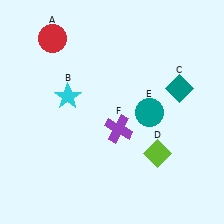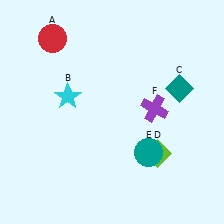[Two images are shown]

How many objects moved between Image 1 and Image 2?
2 objects moved between the two images.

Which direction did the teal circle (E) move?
The teal circle (E) moved down.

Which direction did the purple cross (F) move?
The purple cross (F) moved right.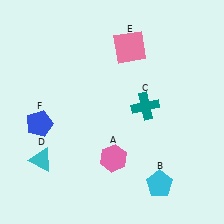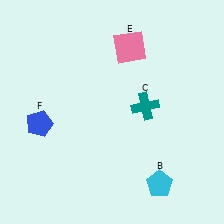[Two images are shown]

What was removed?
The pink hexagon (A), the cyan triangle (D) were removed in Image 2.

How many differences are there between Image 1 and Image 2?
There are 2 differences between the two images.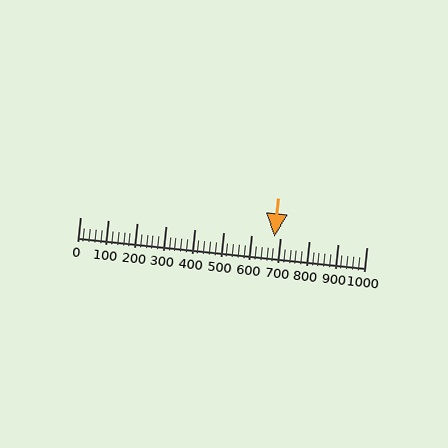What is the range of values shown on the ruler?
The ruler shows values from 0 to 1000.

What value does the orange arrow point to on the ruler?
The orange arrow points to approximately 680.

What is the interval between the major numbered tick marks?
The major tick marks are spaced 100 units apart.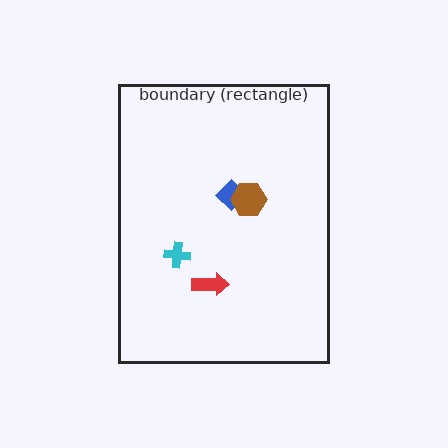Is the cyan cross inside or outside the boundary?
Inside.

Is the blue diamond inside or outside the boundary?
Inside.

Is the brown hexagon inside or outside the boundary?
Inside.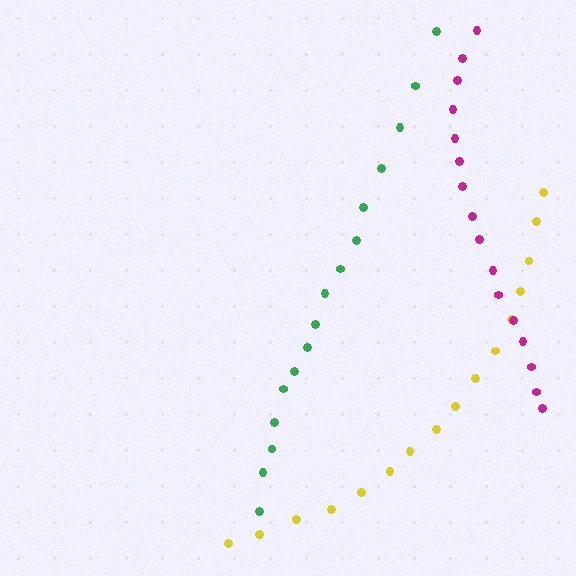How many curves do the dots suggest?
There are 3 distinct paths.